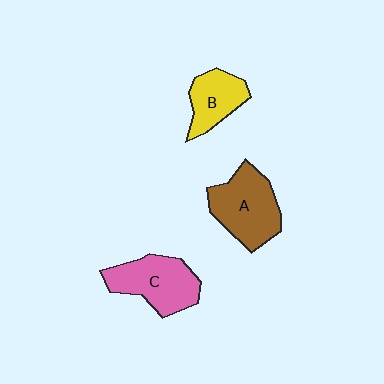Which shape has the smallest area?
Shape B (yellow).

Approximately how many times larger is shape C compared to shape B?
Approximately 1.5 times.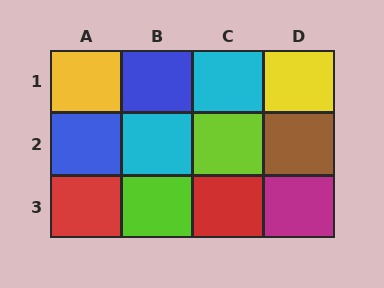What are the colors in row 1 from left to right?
Yellow, blue, cyan, yellow.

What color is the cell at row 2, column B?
Cyan.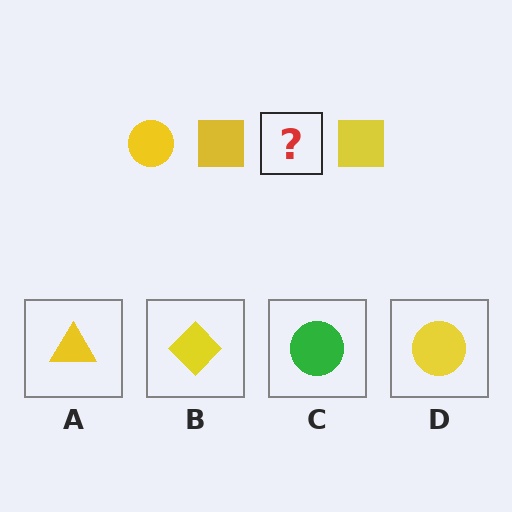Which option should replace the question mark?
Option D.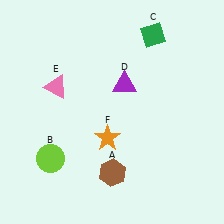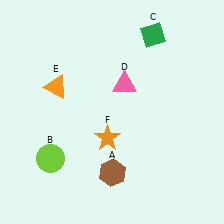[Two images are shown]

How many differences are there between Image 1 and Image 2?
There are 2 differences between the two images.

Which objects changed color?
D changed from purple to pink. E changed from pink to orange.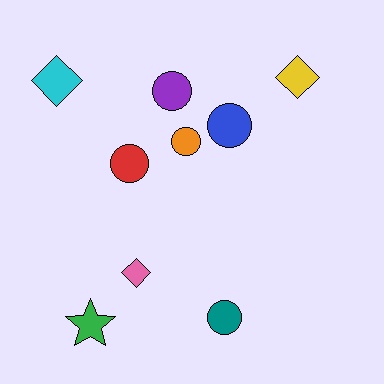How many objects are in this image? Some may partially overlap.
There are 9 objects.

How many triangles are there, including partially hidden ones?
There are no triangles.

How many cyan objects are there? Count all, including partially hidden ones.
There is 1 cyan object.